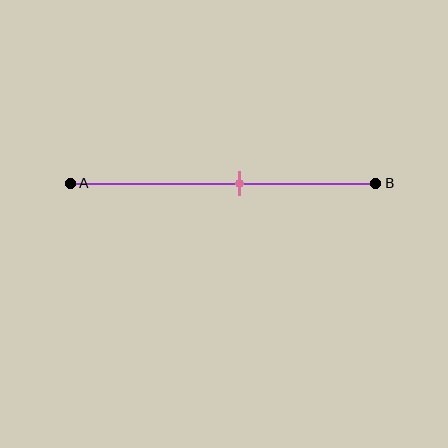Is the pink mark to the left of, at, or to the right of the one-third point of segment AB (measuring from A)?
The pink mark is to the right of the one-third point of segment AB.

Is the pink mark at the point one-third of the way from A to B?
No, the mark is at about 55% from A, not at the 33% one-third point.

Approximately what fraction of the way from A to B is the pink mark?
The pink mark is approximately 55% of the way from A to B.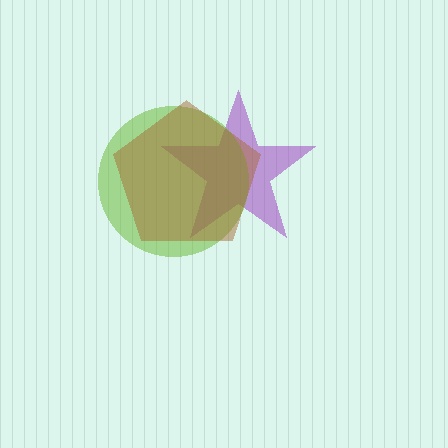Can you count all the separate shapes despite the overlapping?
Yes, there are 3 separate shapes.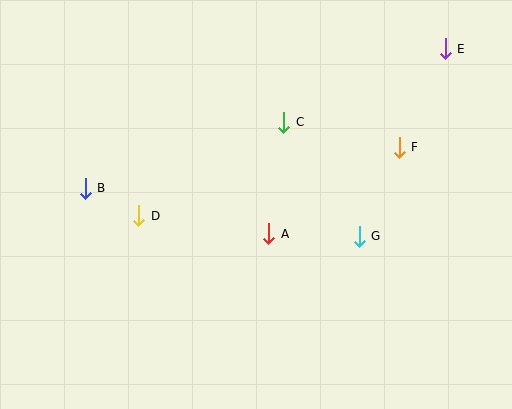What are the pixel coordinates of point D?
Point D is at (139, 216).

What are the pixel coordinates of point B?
Point B is at (85, 188).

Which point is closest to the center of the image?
Point A at (269, 234) is closest to the center.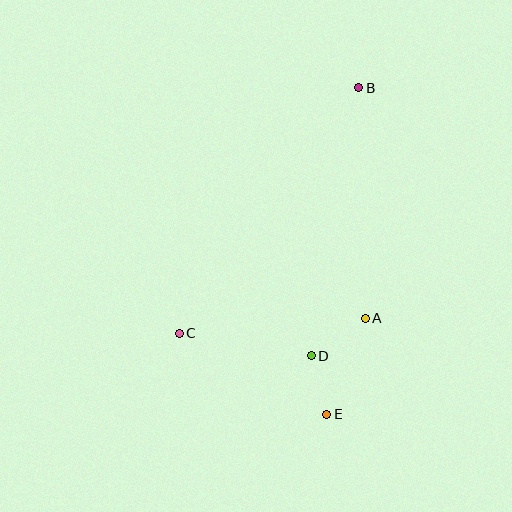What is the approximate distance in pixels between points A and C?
The distance between A and C is approximately 187 pixels.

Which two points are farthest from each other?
Points B and E are farthest from each other.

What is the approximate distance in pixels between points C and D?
The distance between C and D is approximately 134 pixels.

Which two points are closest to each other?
Points D and E are closest to each other.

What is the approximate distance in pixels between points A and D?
The distance between A and D is approximately 65 pixels.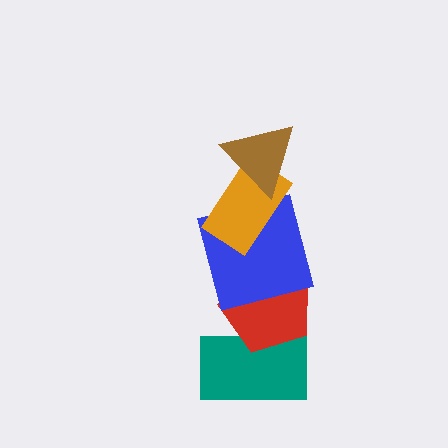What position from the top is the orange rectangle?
The orange rectangle is 2nd from the top.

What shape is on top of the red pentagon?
The blue square is on top of the red pentagon.